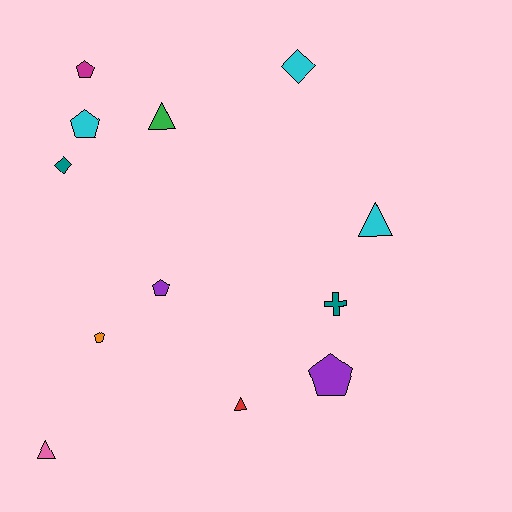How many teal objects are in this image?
There are 2 teal objects.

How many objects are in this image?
There are 12 objects.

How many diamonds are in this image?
There are 2 diamonds.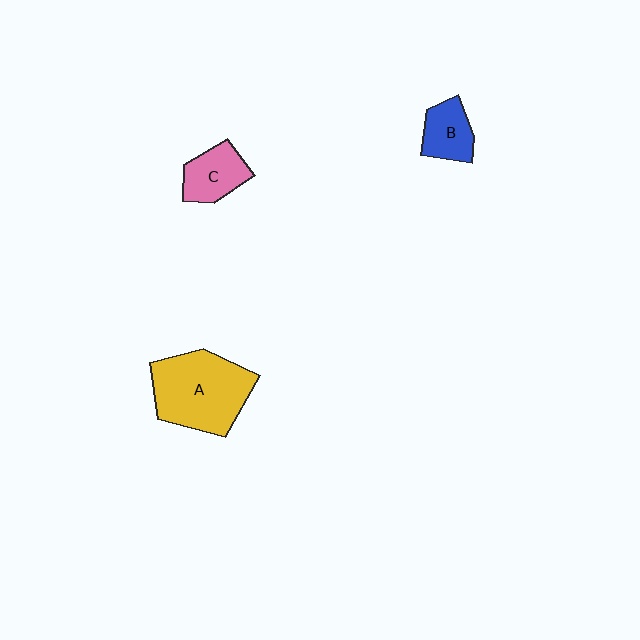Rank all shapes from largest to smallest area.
From largest to smallest: A (yellow), C (pink), B (blue).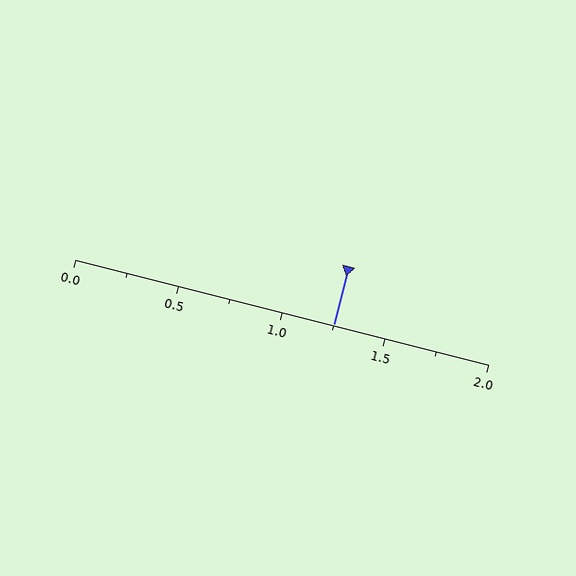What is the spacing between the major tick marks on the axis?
The major ticks are spaced 0.5 apart.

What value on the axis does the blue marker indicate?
The marker indicates approximately 1.25.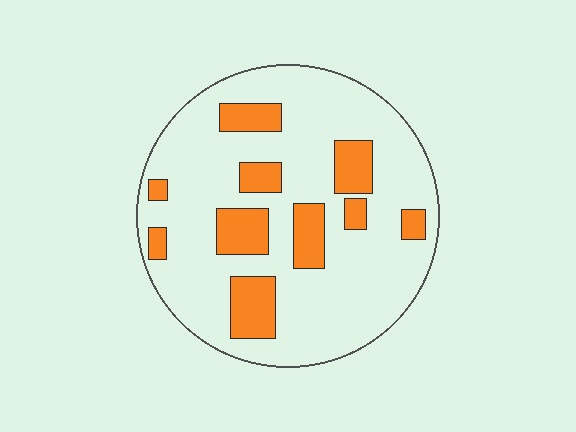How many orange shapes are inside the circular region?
10.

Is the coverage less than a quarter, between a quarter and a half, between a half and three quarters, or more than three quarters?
Less than a quarter.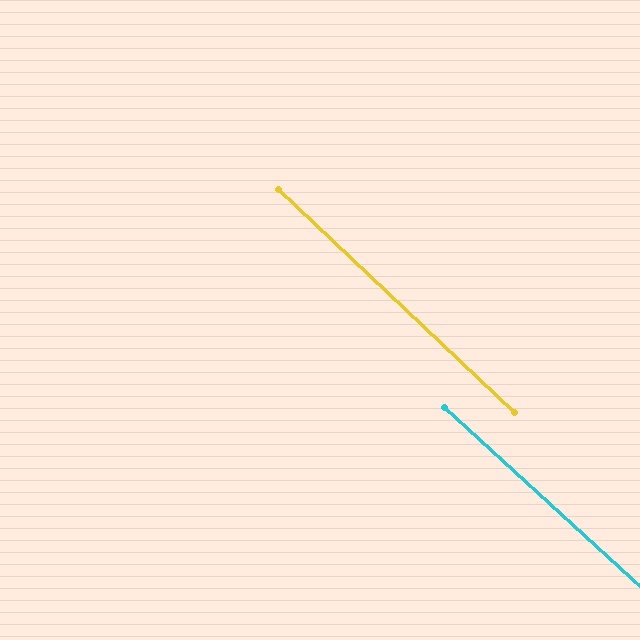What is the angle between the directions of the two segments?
Approximately 1 degree.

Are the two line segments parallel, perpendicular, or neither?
Parallel — their directions differ by only 0.9°.